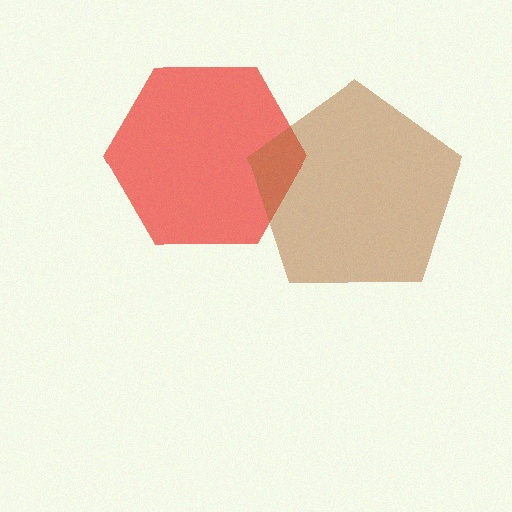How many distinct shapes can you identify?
There are 2 distinct shapes: a red hexagon, a brown pentagon.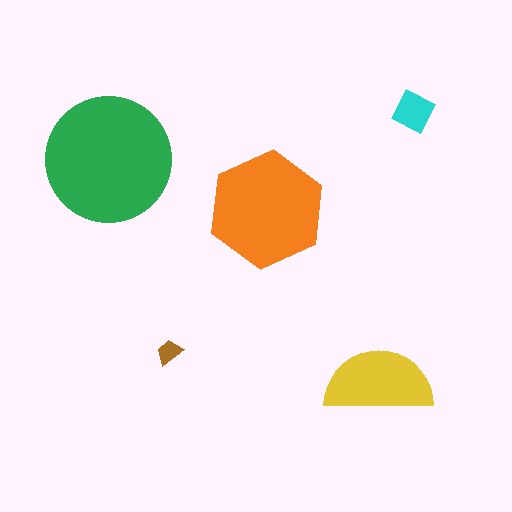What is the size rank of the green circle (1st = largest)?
1st.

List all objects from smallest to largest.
The brown trapezoid, the cyan diamond, the yellow semicircle, the orange hexagon, the green circle.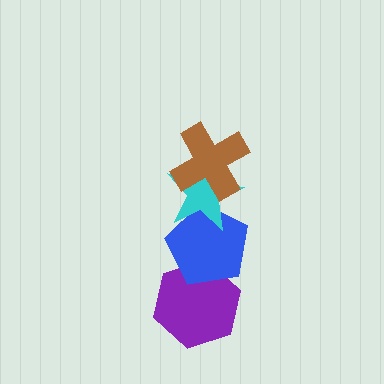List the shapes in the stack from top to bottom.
From top to bottom: the brown cross, the cyan star, the blue pentagon, the purple hexagon.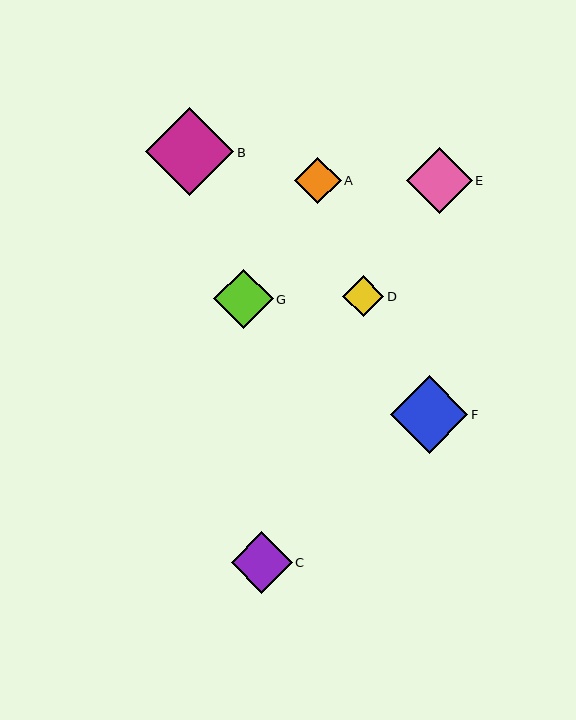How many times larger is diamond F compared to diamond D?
Diamond F is approximately 1.9 times the size of diamond D.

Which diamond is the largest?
Diamond B is the largest with a size of approximately 88 pixels.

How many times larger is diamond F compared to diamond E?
Diamond F is approximately 1.2 times the size of diamond E.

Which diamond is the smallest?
Diamond D is the smallest with a size of approximately 41 pixels.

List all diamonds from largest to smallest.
From largest to smallest: B, F, E, C, G, A, D.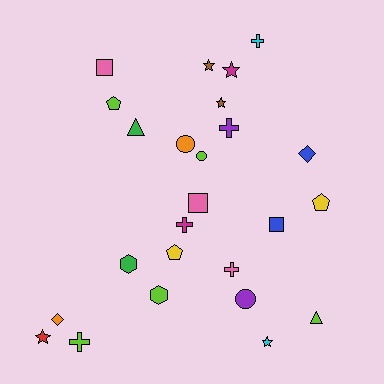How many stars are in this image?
There are 5 stars.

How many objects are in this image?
There are 25 objects.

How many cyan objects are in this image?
There are 2 cyan objects.